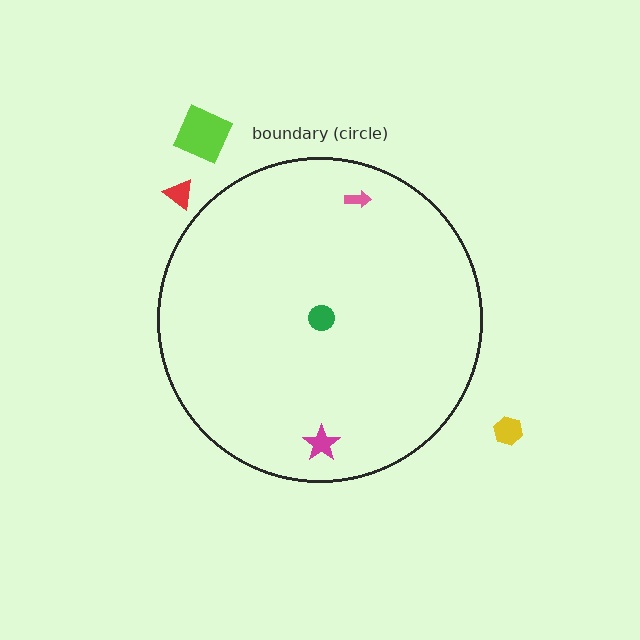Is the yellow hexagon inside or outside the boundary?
Outside.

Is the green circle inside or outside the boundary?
Inside.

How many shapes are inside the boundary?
3 inside, 3 outside.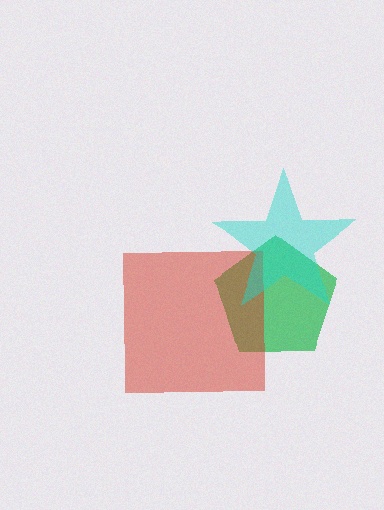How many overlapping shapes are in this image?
There are 3 overlapping shapes in the image.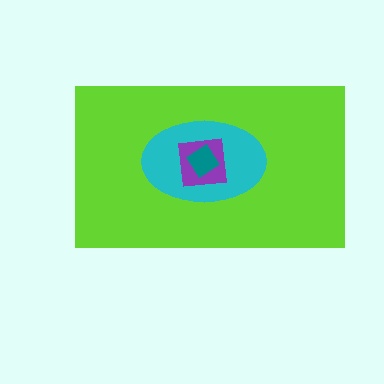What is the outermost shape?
The lime rectangle.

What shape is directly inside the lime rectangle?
The cyan ellipse.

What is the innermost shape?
The teal diamond.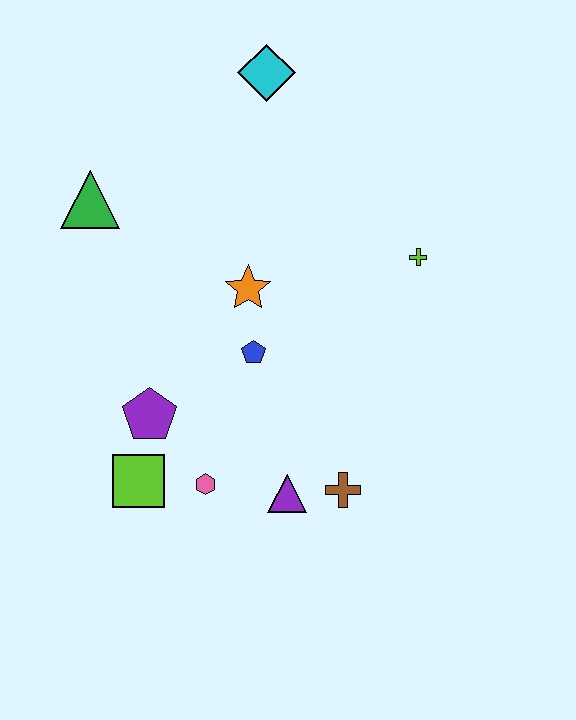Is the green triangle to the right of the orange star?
No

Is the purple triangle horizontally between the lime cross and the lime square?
Yes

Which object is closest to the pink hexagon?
The lime square is closest to the pink hexagon.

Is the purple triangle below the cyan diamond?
Yes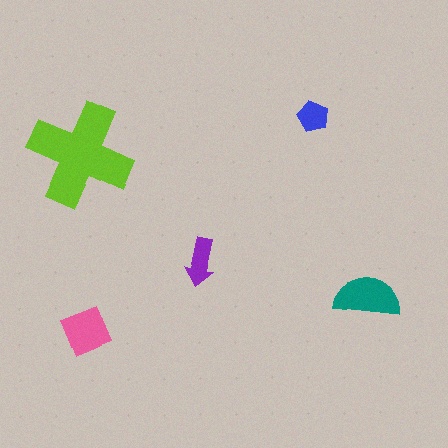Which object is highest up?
The blue pentagon is topmost.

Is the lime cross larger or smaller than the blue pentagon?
Larger.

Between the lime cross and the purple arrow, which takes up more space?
The lime cross.